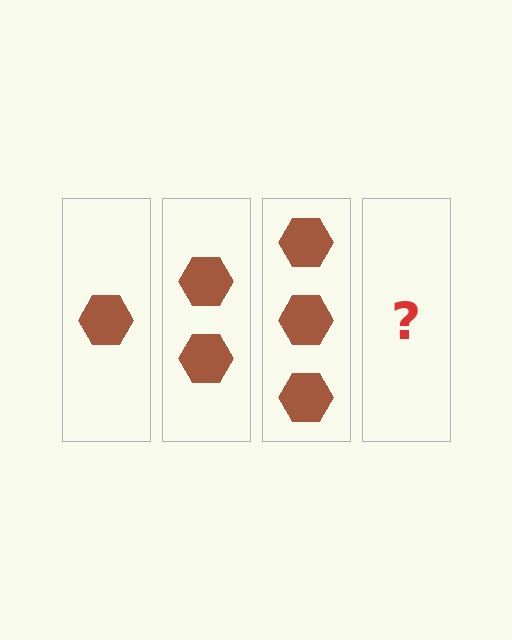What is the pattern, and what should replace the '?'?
The pattern is that each step adds one more hexagon. The '?' should be 4 hexagons.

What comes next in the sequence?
The next element should be 4 hexagons.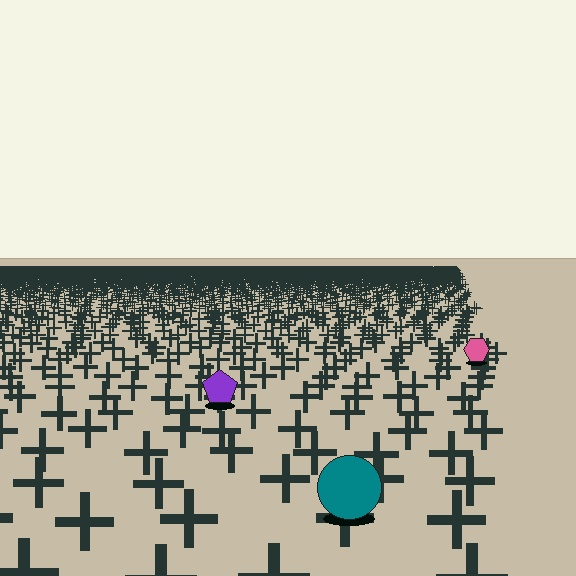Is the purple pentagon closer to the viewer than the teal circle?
No. The teal circle is closer — you can tell from the texture gradient: the ground texture is coarser near it.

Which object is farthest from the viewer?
The pink hexagon is farthest from the viewer. It appears smaller and the ground texture around it is denser.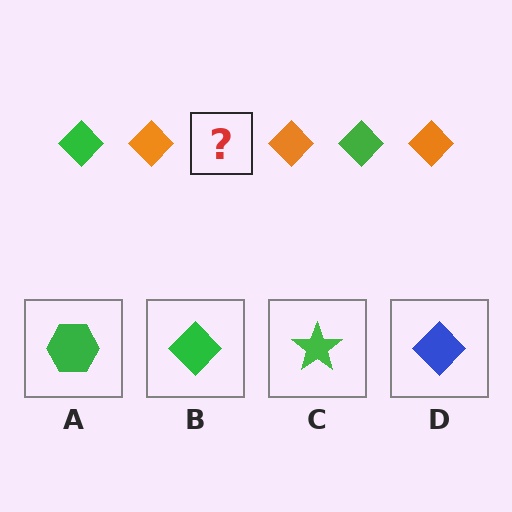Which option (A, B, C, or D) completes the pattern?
B.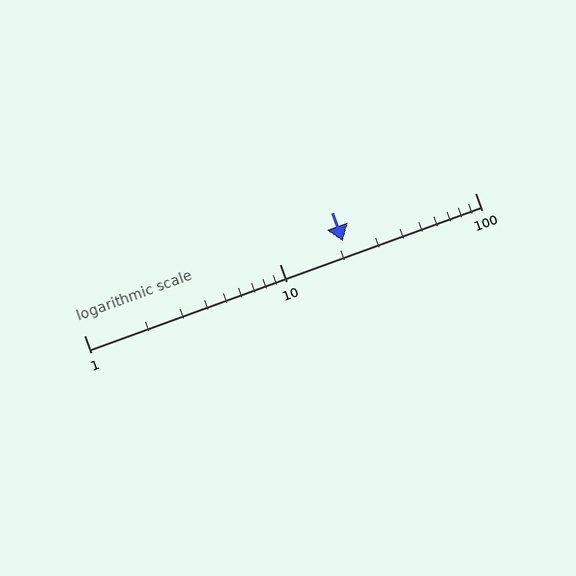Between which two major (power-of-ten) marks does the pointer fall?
The pointer is between 10 and 100.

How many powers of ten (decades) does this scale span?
The scale spans 2 decades, from 1 to 100.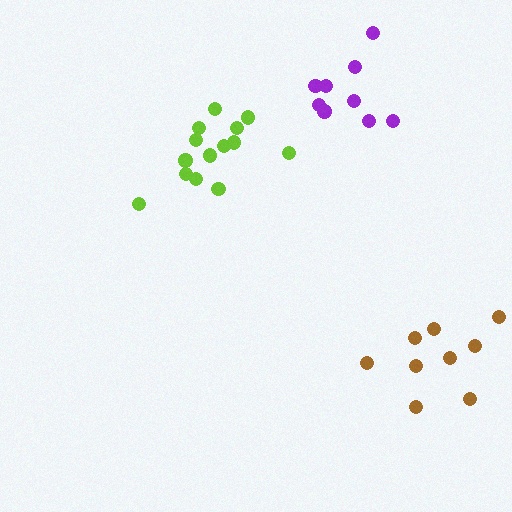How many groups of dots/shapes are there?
There are 3 groups.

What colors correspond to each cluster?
The clusters are colored: brown, lime, purple.